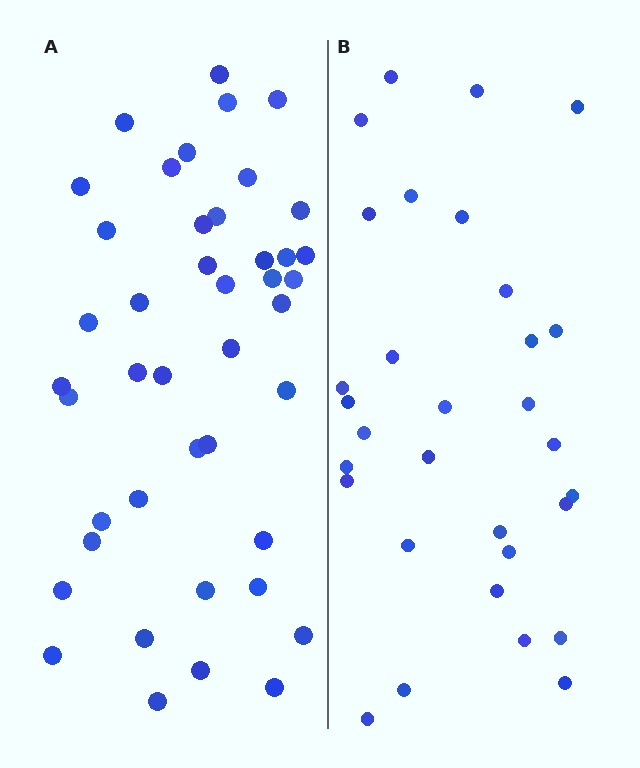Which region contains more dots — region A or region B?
Region A (the left region) has more dots.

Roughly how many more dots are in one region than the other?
Region A has roughly 12 or so more dots than region B.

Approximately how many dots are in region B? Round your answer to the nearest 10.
About 30 dots. (The exact count is 31, which rounds to 30.)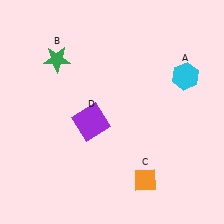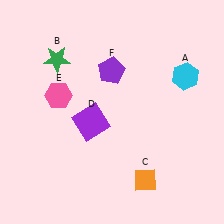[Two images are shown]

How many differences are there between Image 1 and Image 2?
There are 2 differences between the two images.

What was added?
A pink hexagon (E), a purple pentagon (F) were added in Image 2.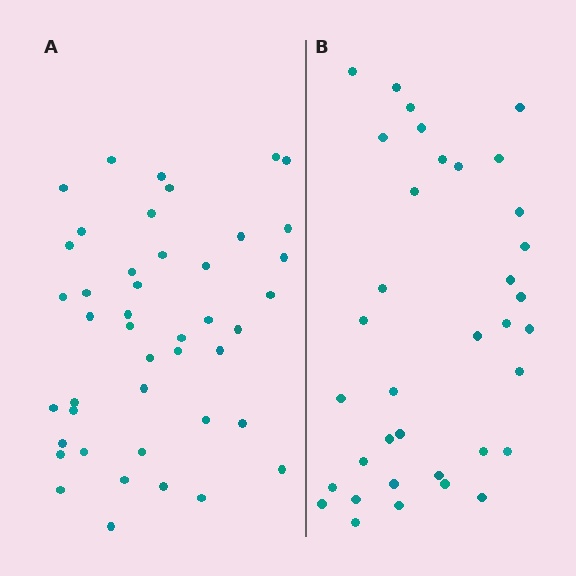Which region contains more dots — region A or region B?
Region A (the left region) has more dots.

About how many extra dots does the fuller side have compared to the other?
Region A has roughly 8 or so more dots than region B.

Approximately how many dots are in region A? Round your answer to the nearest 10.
About 40 dots. (The exact count is 44, which rounds to 40.)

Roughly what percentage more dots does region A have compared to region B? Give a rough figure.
About 20% more.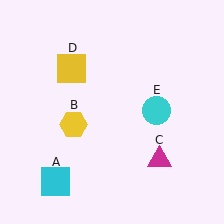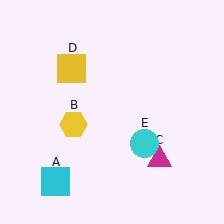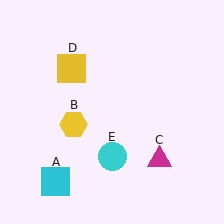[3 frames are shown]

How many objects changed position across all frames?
1 object changed position: cyan circle (object E).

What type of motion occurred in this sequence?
The cyan circle (object E) rotated clockwise around the center of the scene.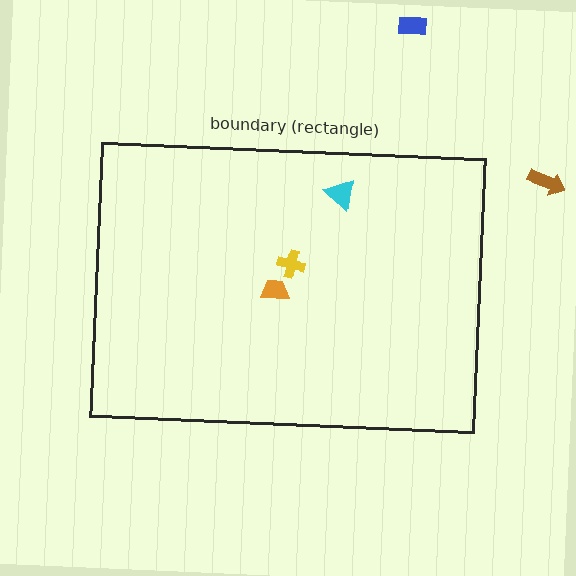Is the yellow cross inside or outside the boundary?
Inside.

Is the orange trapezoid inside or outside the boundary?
Inside.